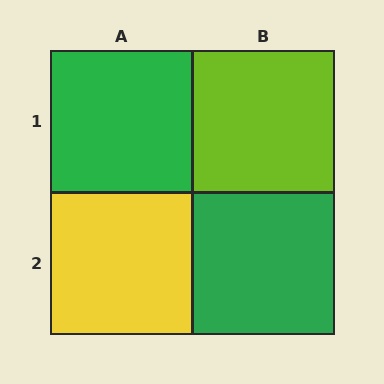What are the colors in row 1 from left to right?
Green, lime.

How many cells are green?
2 cells are green.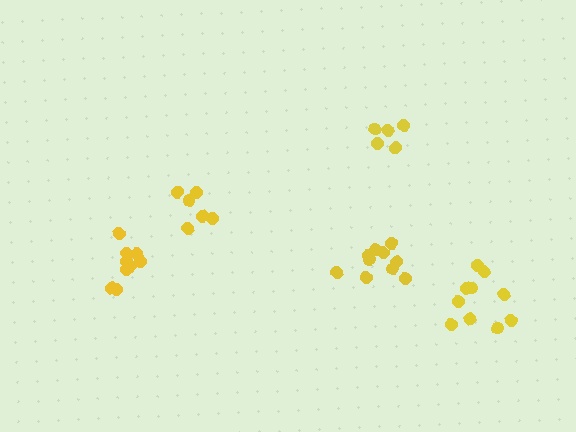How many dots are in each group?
Group 1: 9 dots, Group 2: 5 dots, Group 3: 6 dots, Group 4: 10 dots, Group 5: 10 dots (40 total).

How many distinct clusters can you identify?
There are 5 distinct clusters.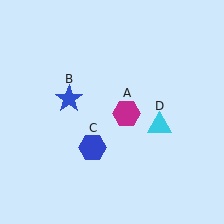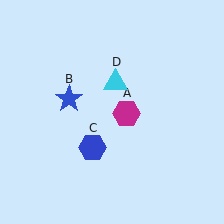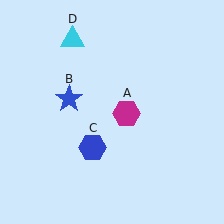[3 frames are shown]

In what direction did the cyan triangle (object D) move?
The cyan triangle (object D) moved up and to the left.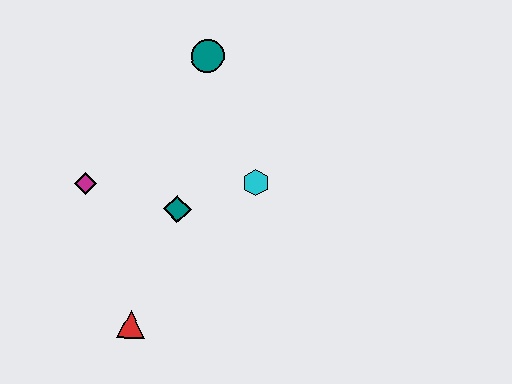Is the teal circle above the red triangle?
Yes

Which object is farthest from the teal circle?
The red triangle is farthest from the teal circle.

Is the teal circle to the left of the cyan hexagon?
Yes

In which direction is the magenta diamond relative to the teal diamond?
The magenta diamond is to the left of the teal diamond.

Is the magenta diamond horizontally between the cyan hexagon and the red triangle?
No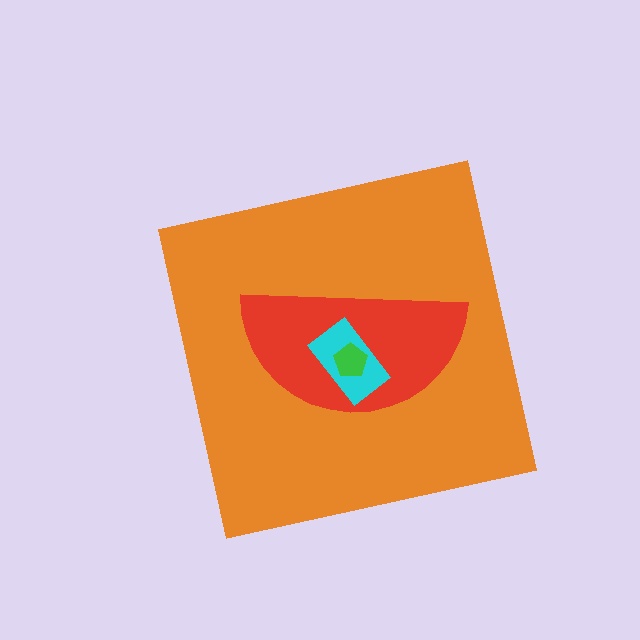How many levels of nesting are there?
4.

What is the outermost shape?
The orange square.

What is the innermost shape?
The green pentagon.